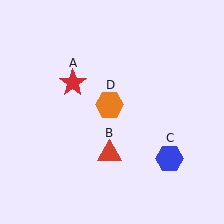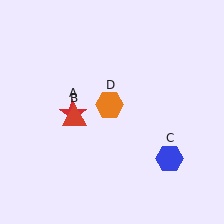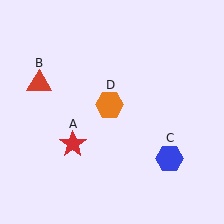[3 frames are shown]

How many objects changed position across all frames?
2 objects changed position: red star (object A), red triangle (object B).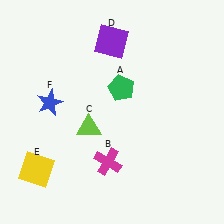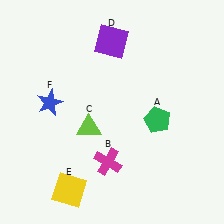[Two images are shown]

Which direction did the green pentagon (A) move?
The green pentagon (A) moved right.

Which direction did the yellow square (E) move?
The yellow square (E) moved right.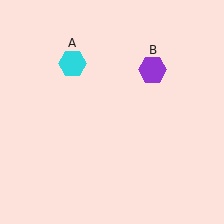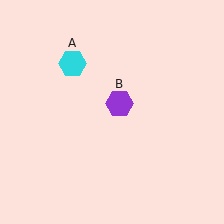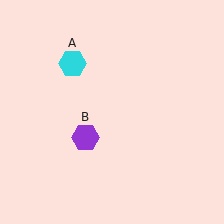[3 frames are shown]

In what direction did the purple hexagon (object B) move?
The purple hexagon (object B) moved down and to the left.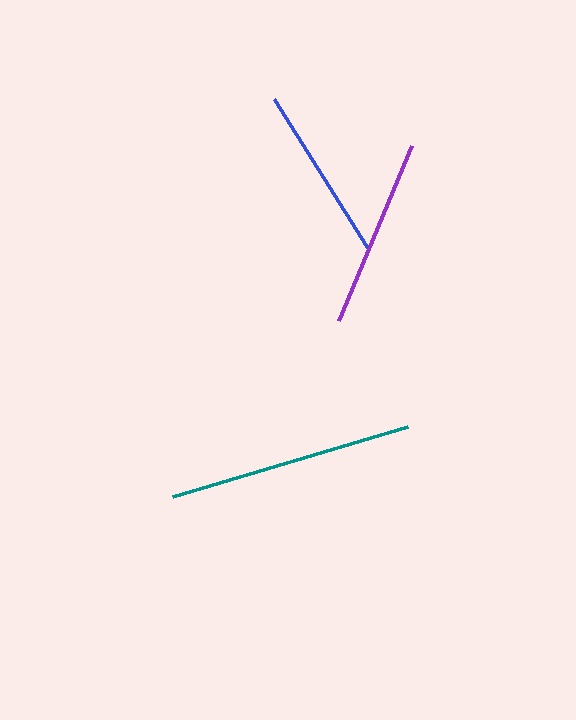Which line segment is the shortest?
The blue line is the shortest at approximately 175 pixels.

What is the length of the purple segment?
The purple segment is approximately 190 pixels long.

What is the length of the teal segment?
The teal segment is approximately 246 pixels long.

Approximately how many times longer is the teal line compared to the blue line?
The teal line is approximately 1.4 times the length of the blue line.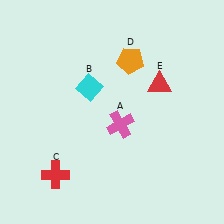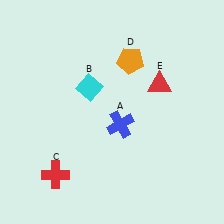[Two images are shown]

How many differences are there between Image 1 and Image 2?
There is 1 difference between the two images.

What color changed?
The cross (A) changed from pink in Image 1 to blue in Image 2.